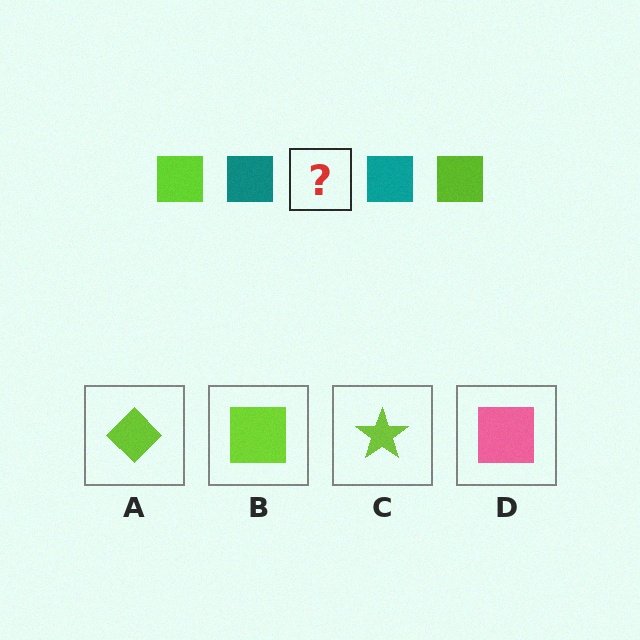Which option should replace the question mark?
Option B.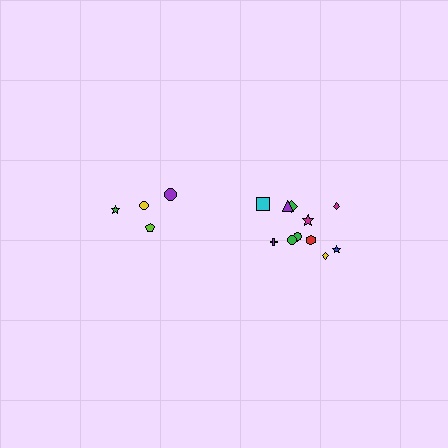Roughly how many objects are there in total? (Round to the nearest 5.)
Roughly 15 objects in total.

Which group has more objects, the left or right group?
The right group.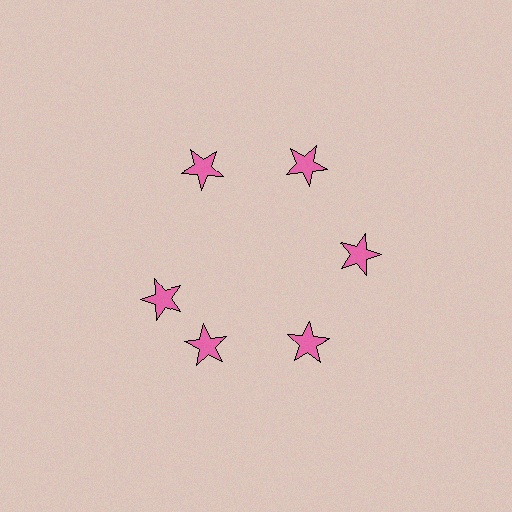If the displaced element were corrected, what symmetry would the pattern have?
It would have 6-fold rotational symmetry — the pattern would map onto itself every 60 degrees.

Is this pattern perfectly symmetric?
No. The 6 pink stars are arranged in a ring, but one element near the 9 o'clock position is rotated out of alignment along the ring, breaking the 6-fold rotational symmetry.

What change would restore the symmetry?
The symmetry would be restored by rotating it back into even spacing with its neighbors so that all 6 stars sit at equal angles and equal distance from the center.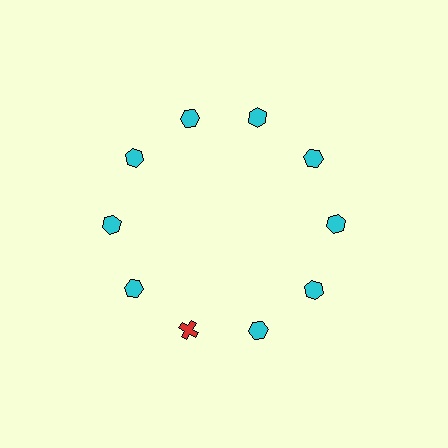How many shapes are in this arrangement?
There are 10 shapes arranged in a ring pattern.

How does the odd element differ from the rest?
It differs in both color (red instead of cyan) and shape (cross instead of hexagon).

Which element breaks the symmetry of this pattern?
The red cross at roughly the 7 o'clock position breaks the symmetry. All other shapes are cyan hexagons.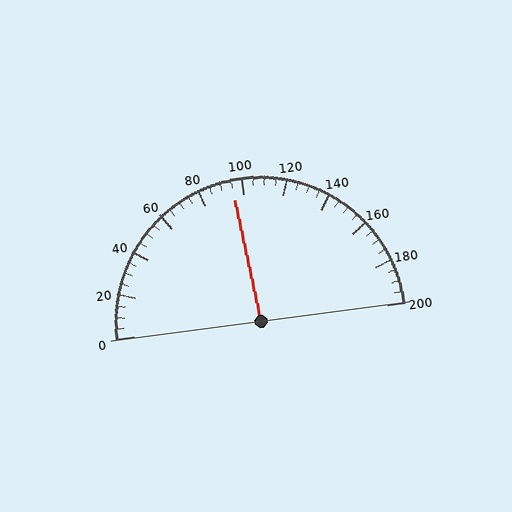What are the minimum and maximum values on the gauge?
The gauge ranges from 0 to 200.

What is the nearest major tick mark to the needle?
The nearest major tick mark is 100.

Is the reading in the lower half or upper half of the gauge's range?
The reading is in the lower half of the range (0 to 200).